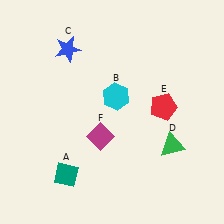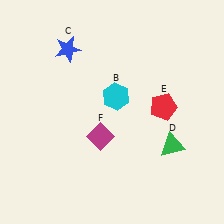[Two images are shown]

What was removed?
The teal diamond (A) was removed in Image 2.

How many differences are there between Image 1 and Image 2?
There is 1 difference between the two images.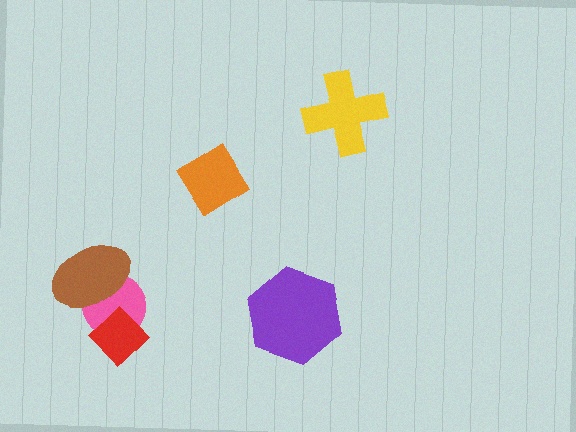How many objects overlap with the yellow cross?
0 objects overlap with the yellow cross.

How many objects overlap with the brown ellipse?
1 object overlaps with the brown ellipse.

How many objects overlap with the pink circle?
2 objects overlap with the pink circle.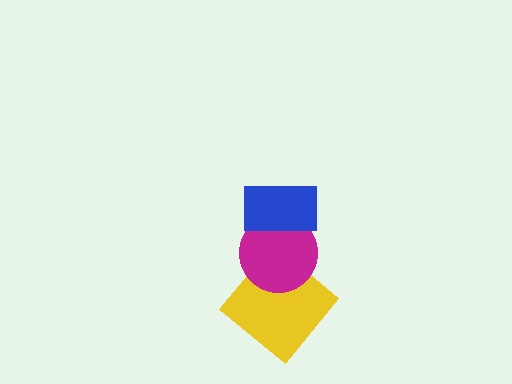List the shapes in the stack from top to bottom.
From top to bottom: the blue rectangle, the magenta circle, the yellow diamond.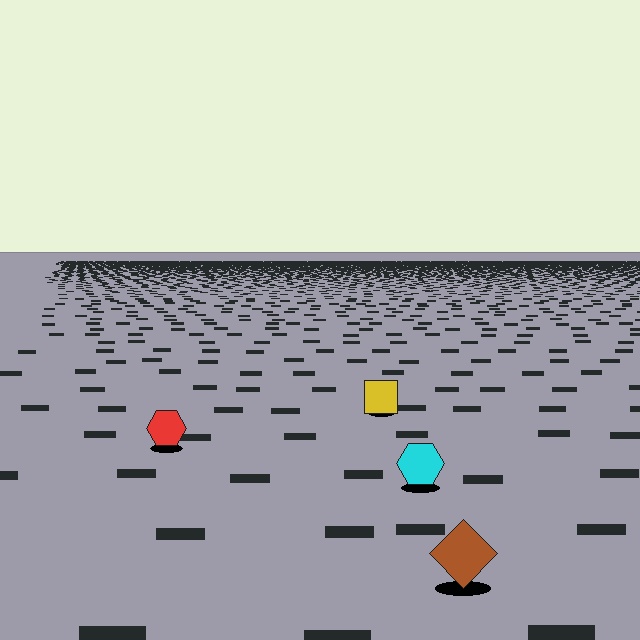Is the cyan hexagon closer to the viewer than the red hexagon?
Yes. The cyan hexagon is closer — you can tell from the texture gradient: the ground texture is coarser near it.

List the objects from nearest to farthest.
From nearest to farthest: the brown diamond, the cyan hexagon, the red hexagon, the yellow square.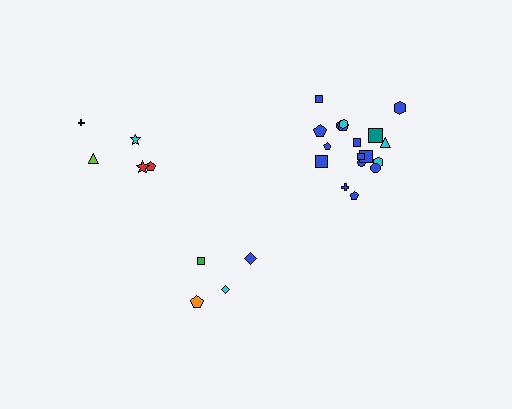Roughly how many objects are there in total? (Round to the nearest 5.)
Roughly 25 objects in total.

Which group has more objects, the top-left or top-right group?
The top-right group.